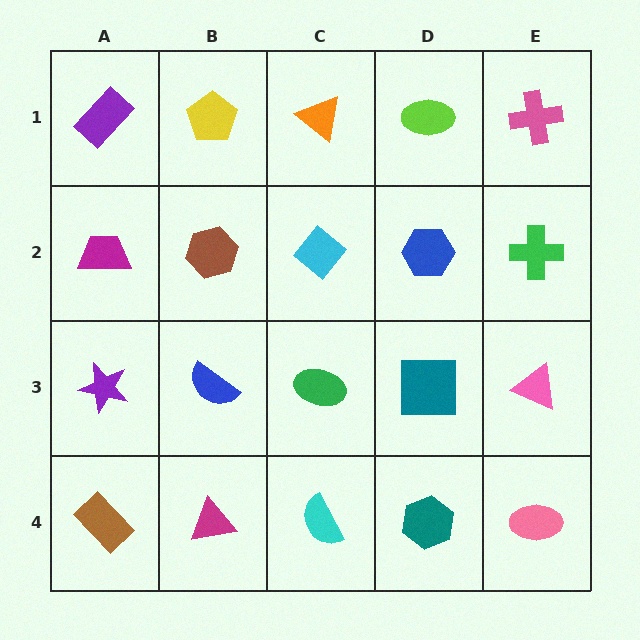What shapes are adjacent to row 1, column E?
A green cross (row 2, column E), a lime ellipse (row 1, column D).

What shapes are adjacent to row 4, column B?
A blue semicircle (row 3, column B), a brown rectangle (row 4, column A), a cyan semicircle (row 4, column C).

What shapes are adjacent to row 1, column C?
A cyan diamond (row 2, column C), a yellow pentagon (row 1, column B), a lime ellipse (row 1, column D).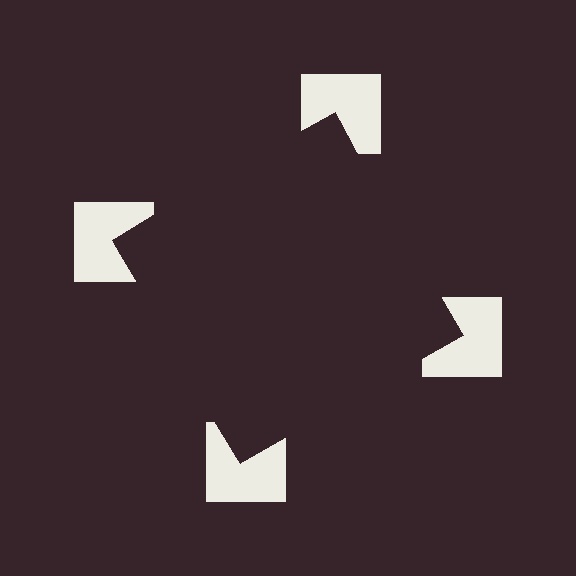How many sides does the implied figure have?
4 sides.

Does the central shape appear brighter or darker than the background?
It typically appears slightly darker than the background, even though no actual brightness change is drawn.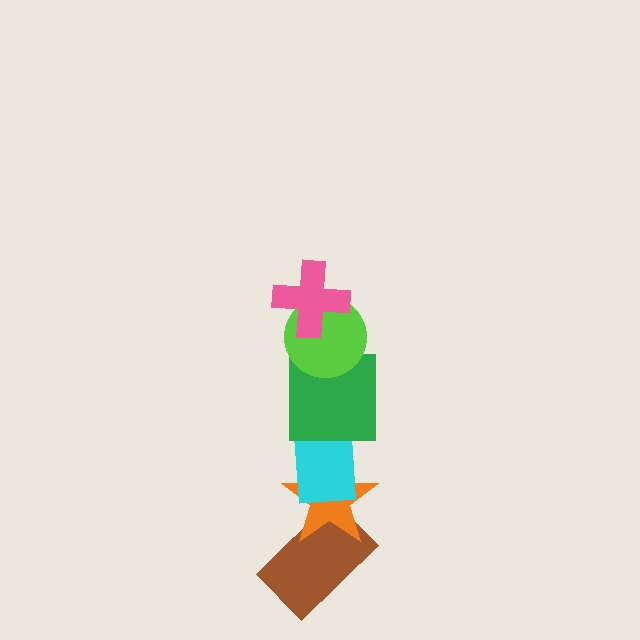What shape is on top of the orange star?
The cyan rectangle is on top of the orange star.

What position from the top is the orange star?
The orange star is 5th from the top.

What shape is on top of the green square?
The lime circle is on top of the green square.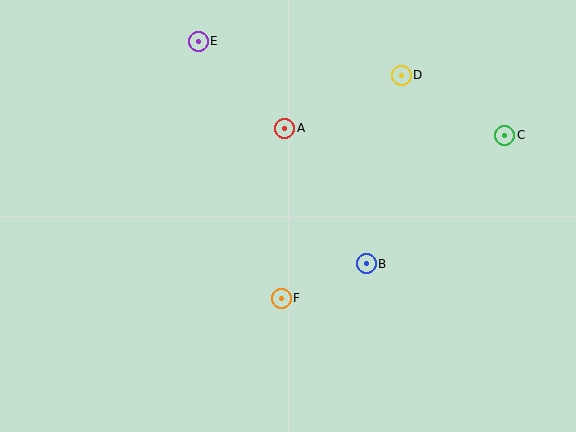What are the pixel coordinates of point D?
Point D is at (401, 75).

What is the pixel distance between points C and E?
The distance between C and E is 321 pixels.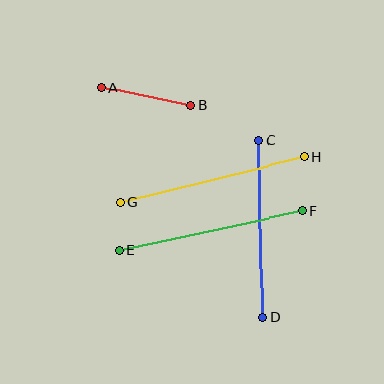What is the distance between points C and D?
The distance is approximately 177 pixels.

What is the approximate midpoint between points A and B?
The midpoint is at approximately (146, 96) pixels.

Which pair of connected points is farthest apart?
Points G and H are farthest apart.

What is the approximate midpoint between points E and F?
The midpoint is at approximately (211, 231) pixels.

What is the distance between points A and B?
The distance is approximately 92 pixels.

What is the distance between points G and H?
The distance is approximately 189 pixels.